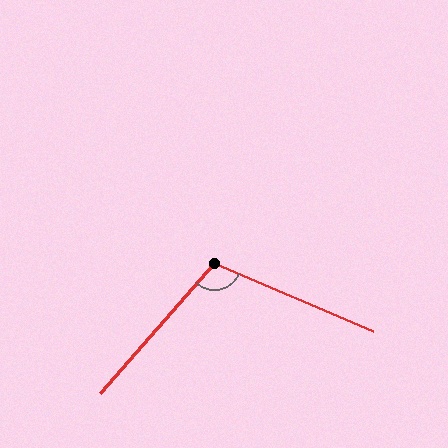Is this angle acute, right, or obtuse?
It is obtuse.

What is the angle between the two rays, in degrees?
Approximately 108 degrees.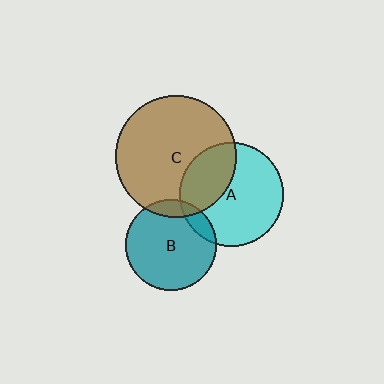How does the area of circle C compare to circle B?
Approximately 1.8 times.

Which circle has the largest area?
Circle C (brown).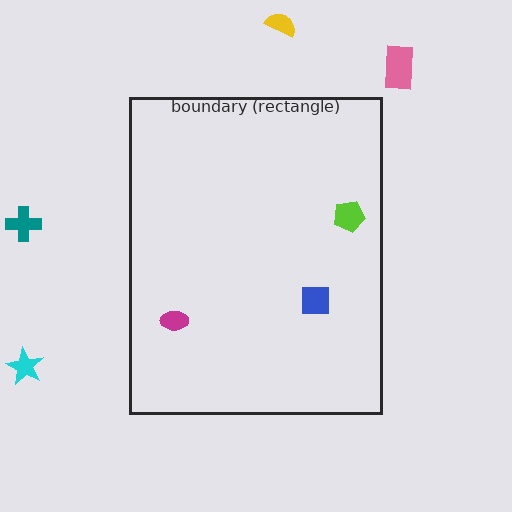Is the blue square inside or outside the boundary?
Inside.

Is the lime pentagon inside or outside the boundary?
Inside.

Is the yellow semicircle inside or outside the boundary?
Outside.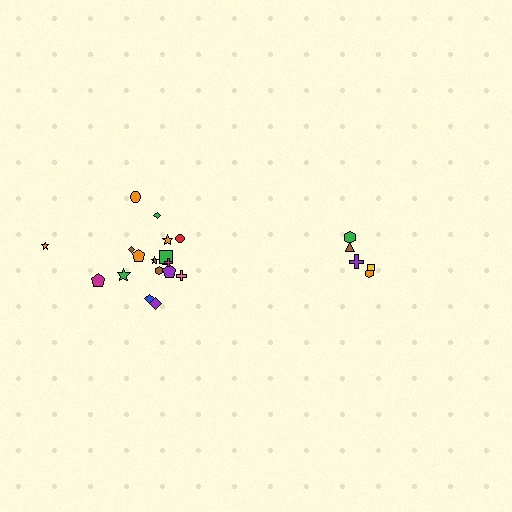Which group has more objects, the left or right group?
The left group.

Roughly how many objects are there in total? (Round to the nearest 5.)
Roughly 25 objects in total.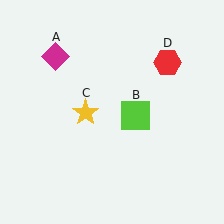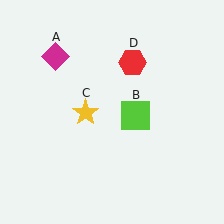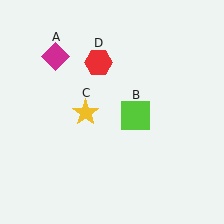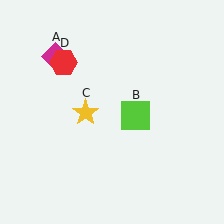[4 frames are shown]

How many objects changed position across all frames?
1 object changed position: red hexagon (object D).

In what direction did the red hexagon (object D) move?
The red hexagon (object D) moved left.